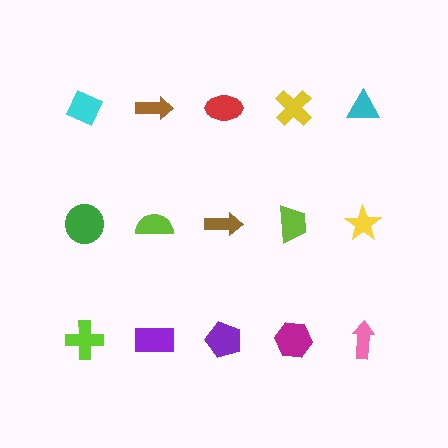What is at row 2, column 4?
A lime trapezoid.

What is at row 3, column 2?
A purple rectangle.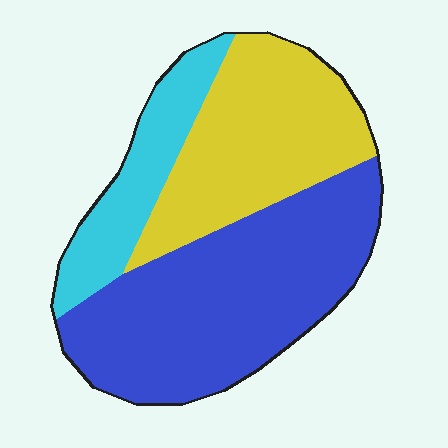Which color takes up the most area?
Blue, at roughly 50%.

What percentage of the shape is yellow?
Yellow covers around 35% of the shape.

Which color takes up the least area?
Cyan, at roughly 15%.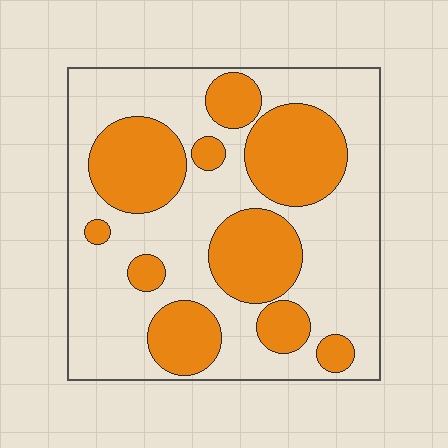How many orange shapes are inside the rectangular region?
10.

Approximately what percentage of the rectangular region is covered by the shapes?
Approximately 35%.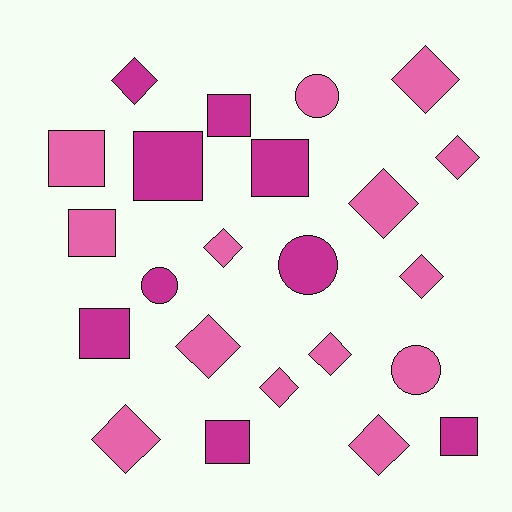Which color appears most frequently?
Pink, with 14 objects.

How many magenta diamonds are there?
There is 1 magenta diamond.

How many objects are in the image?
There are 23 objects.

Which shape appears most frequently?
Diamond, with 11 objects.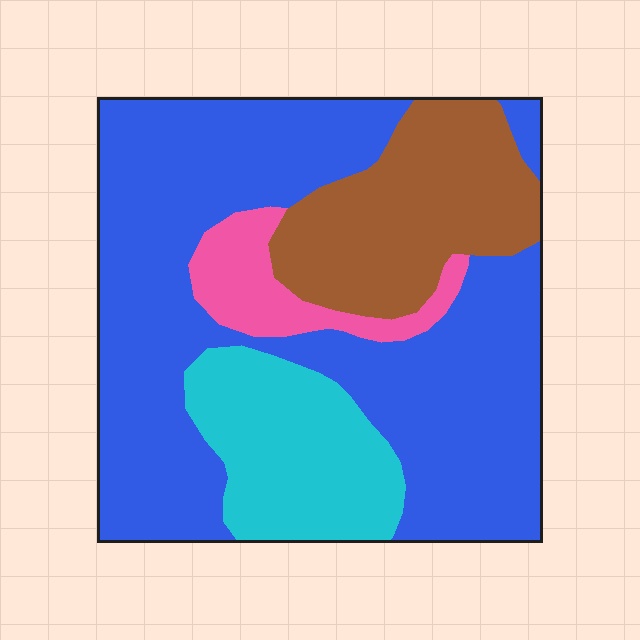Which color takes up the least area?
Pink, at roughly 5%.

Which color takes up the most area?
Blue, at roughly 60%.